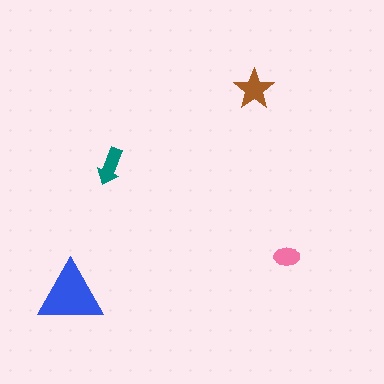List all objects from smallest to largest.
The pink ellipse, the teal arrow, the brown star, the blue triangle.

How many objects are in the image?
There are 4 objects in the image.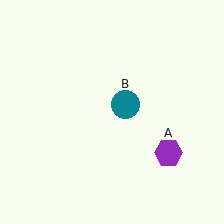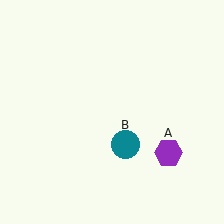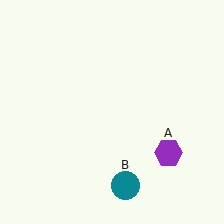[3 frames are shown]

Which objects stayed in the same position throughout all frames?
Purple hexagon (object A) remained stationary.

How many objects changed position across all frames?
1 object changed position: teal circle (object B).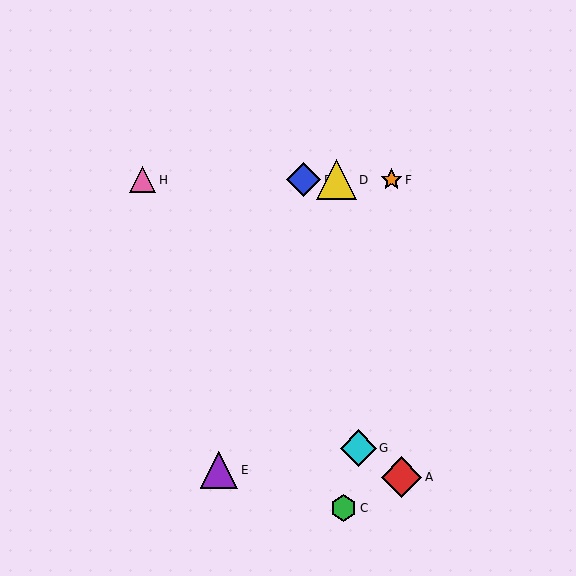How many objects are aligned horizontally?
4 objects (B, D, F, H) are aligned horizontally.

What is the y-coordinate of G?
Object G is at y≈448.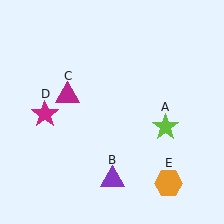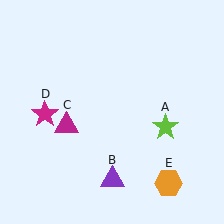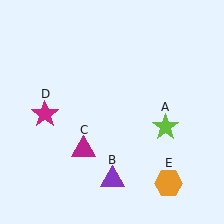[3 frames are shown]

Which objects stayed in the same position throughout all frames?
Lime star (object A) and purple triangle (object B) and magenta star (object D) and orange hexagon (object E) remained stationary.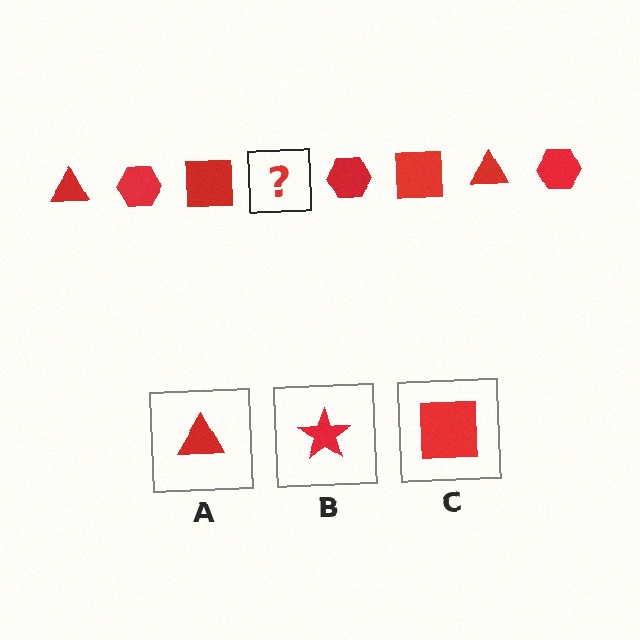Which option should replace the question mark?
Option A.